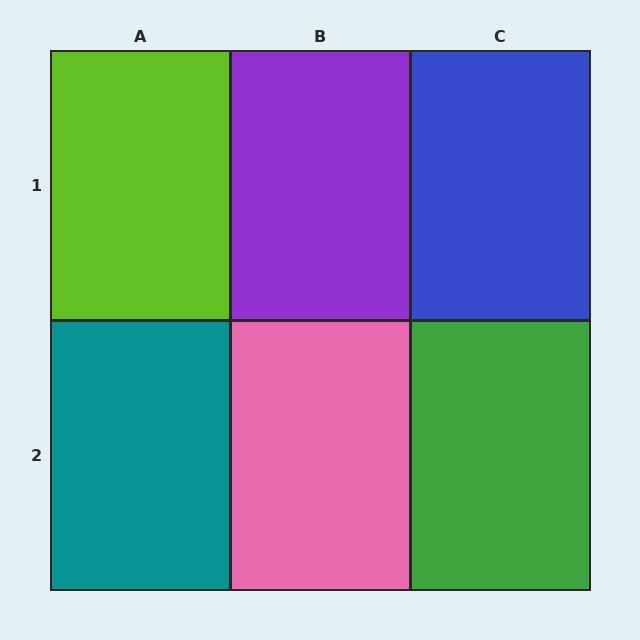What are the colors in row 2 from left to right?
Teal, pink, green.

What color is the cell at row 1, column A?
Lime.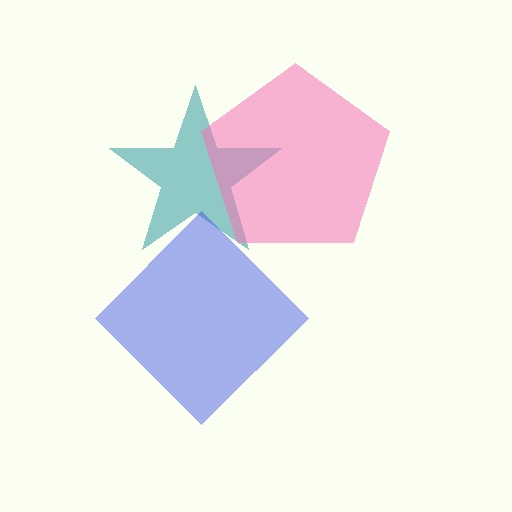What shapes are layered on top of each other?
The layered shapes are: a teal star, a pink pentagon, a blue diamond.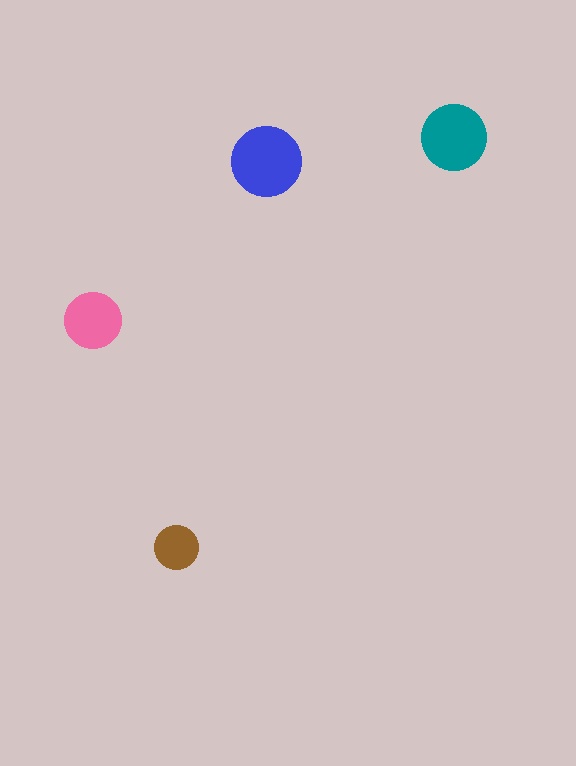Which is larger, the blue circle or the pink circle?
The blue one.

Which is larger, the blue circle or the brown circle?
The blue one.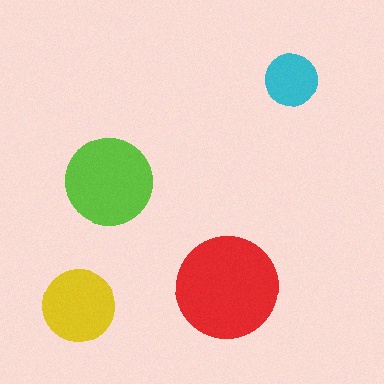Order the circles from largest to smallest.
the red one, the lime one, the yellow one, the cyan one.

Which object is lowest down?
The yellow circle is bottommost.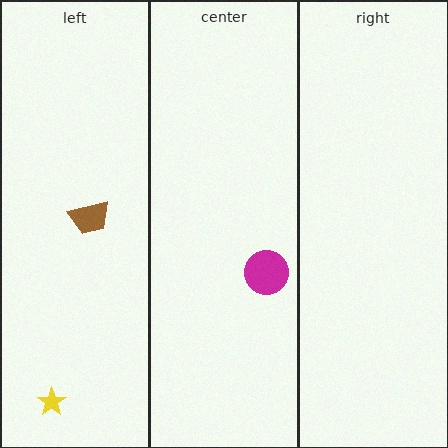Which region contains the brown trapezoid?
The left region.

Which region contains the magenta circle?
The center region.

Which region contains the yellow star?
The left region.